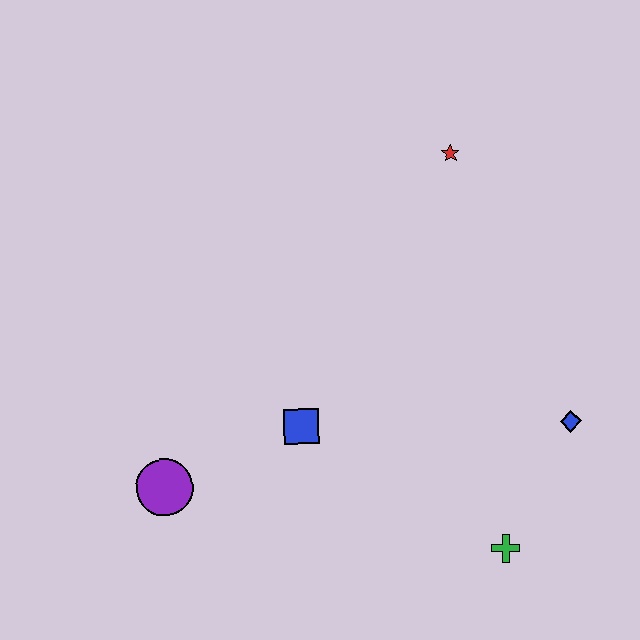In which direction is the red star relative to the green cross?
The red star is above the green cross.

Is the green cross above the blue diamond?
No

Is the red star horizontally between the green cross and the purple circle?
Yes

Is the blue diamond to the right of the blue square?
Yes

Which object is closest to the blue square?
The purple circle is closest to the blue square.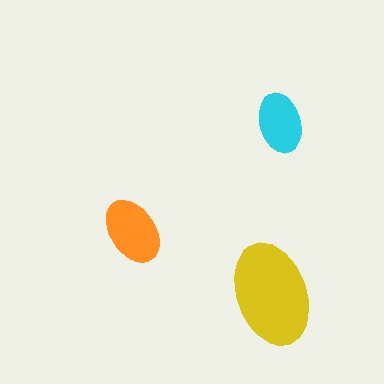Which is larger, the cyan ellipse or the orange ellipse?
The orange one.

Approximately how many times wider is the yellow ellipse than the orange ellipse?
About 1.5 times wider.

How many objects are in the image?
There are 3 objects in the image.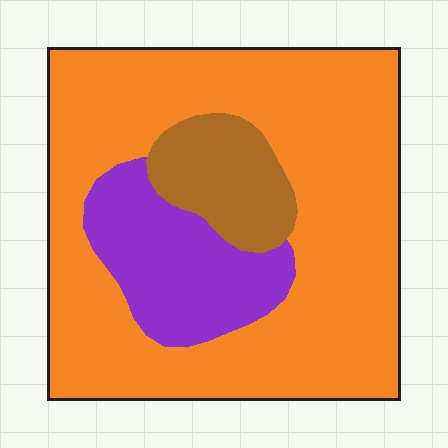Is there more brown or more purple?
Purple.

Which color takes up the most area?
Orange, at roughly 70%.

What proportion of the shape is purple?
Purple takes up about one sixth (1/6) of the shape.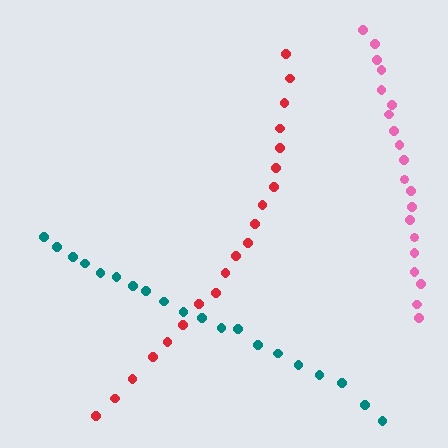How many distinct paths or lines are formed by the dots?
There are 3 distinct paths.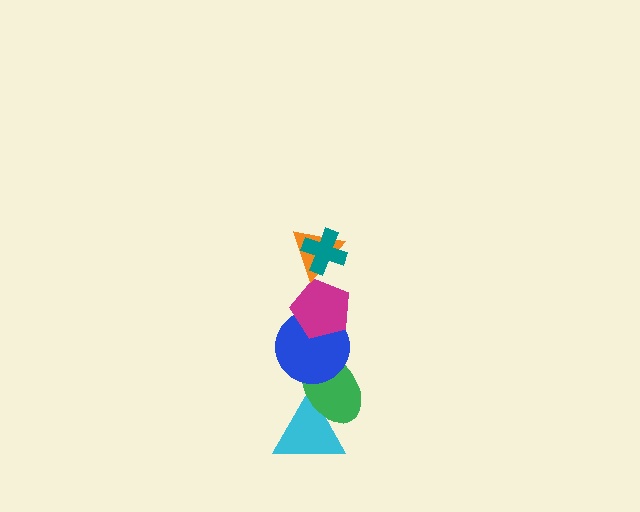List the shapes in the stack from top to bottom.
From top to bottom: the teal cross, the orange triangle, the magenta pentagon, the blue circle, the green ellipse, the cyan triangle.